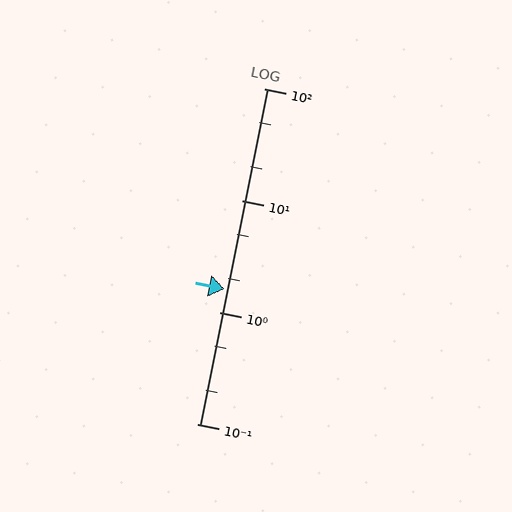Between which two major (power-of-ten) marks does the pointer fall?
The pointer is between 1 and 10.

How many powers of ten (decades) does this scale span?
The scale spans 3 decades, from 0.1 to 100.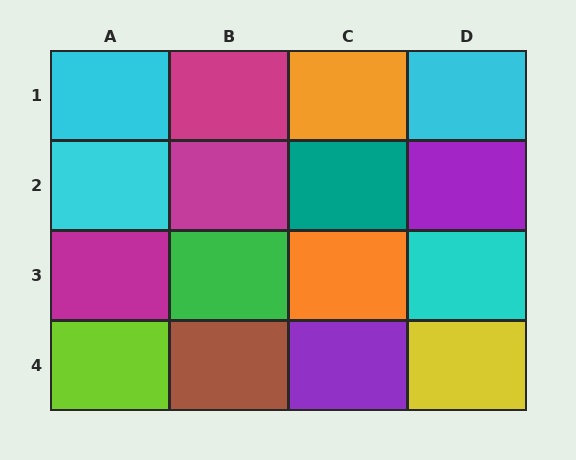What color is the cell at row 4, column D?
Yellow.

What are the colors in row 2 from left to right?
Cyan, magenta, teal, purple.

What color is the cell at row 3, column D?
Cyan.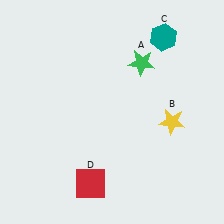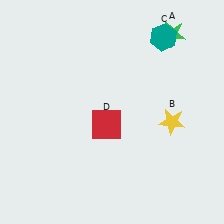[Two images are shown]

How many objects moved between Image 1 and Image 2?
2 objects moved between the two images.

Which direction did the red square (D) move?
The red square (D) moved up.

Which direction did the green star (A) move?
The green star (A) moved right.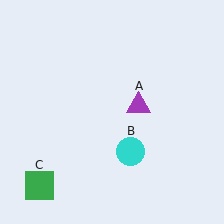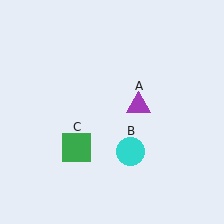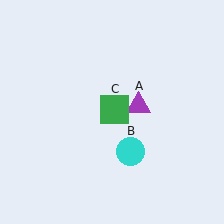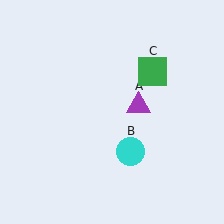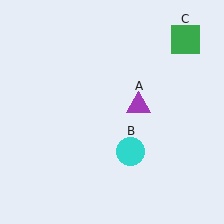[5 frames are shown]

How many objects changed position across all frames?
1 object changed position: green square (object C).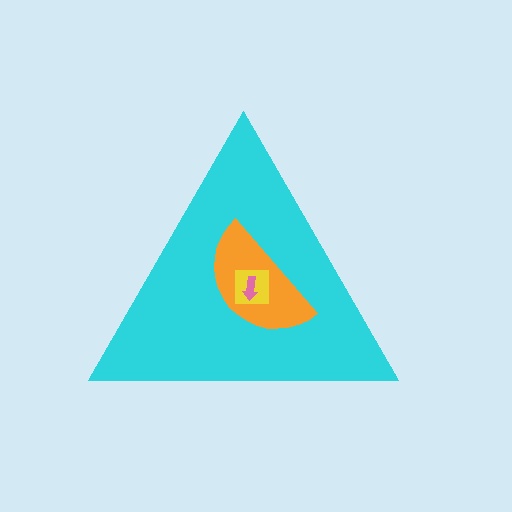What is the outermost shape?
The cyan triangle.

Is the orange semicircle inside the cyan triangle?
Yes.